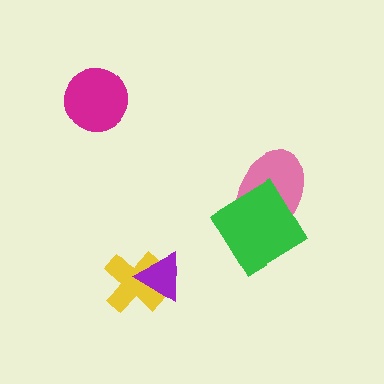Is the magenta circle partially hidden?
No, no other shape covers it.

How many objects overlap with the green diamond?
1 object overlaps with the green diamond.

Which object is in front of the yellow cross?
The purple triangle is in front of the yellow cross.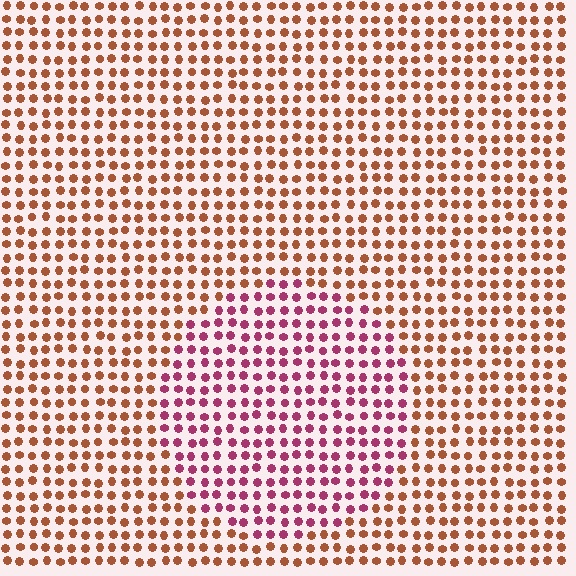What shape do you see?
I see a circle.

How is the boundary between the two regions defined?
The boundary is defined purely by a slight shift in hue (about 47 degrees). Spacing, size, and orientation are identical on both sides.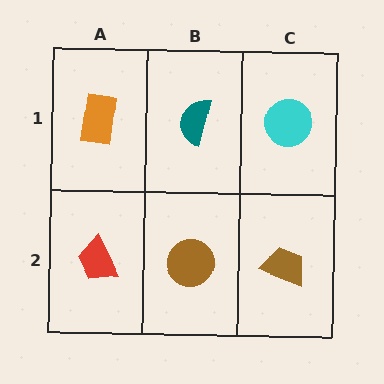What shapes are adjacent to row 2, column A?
An orange rectangle (row 1, column A), a brown circle (row 2, column B).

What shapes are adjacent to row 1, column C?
A brown trapezoid (row 2, column C), a teal semicircle (row 1, column B).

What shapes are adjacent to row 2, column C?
A cyan circle (row 1, column C), a brown circle (row 2, column B).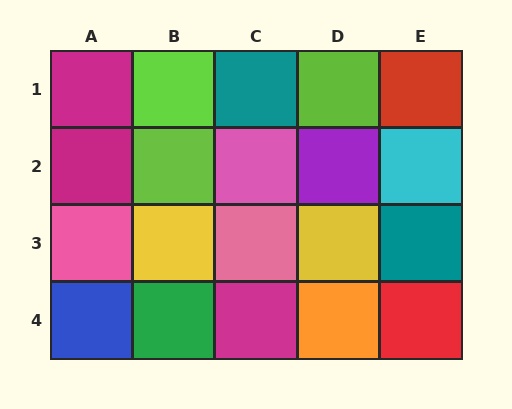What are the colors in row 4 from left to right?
Blue, green, magenta, orange, red.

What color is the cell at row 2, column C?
Pink.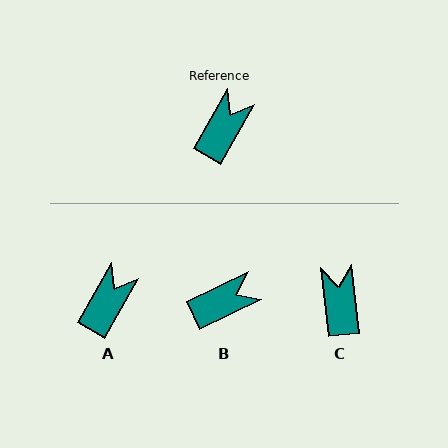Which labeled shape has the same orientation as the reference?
A.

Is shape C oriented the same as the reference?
No, it is off by about 36 degrees.